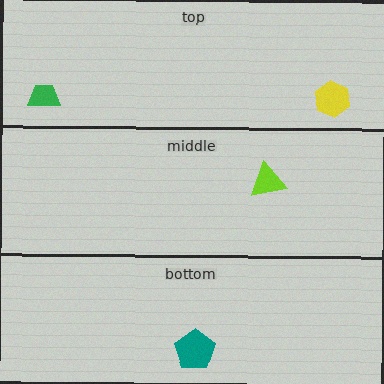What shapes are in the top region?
The green trapezoid, the yellow hexagon.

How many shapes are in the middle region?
1.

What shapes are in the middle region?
The lime triangle.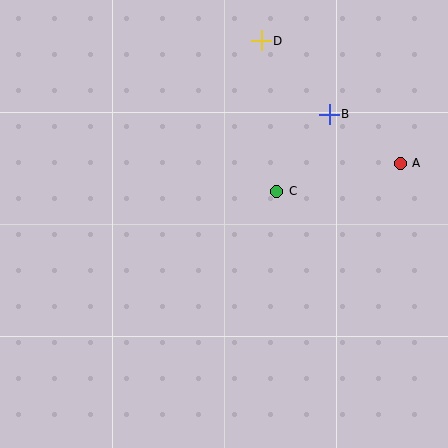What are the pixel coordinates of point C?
Point C is at (277, 191).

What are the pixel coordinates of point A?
Point A is at (400, 163).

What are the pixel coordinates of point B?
Point B is at (329, 114).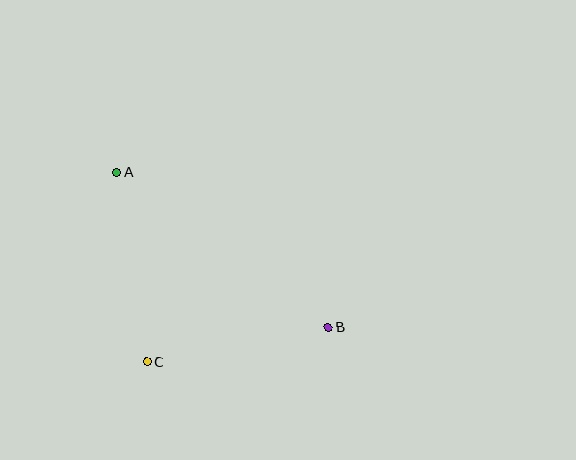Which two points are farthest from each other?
Points A and B are farthest from each other.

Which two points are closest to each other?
Points B and C are closest to each other.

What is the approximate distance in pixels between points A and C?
The distance between A and C is approximately 192 pixels.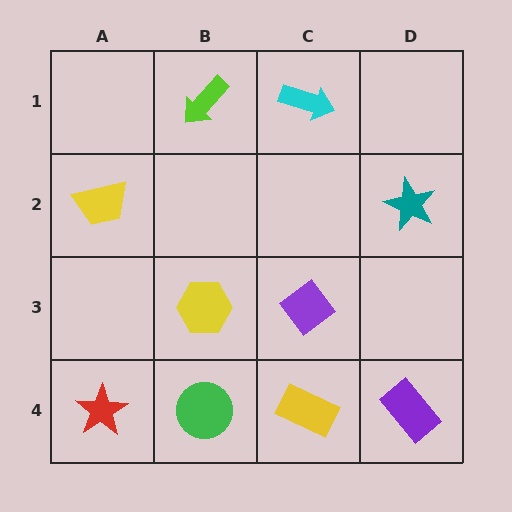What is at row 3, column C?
A purple diamond.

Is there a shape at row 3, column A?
No, that cell is empty.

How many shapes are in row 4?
4 shapes.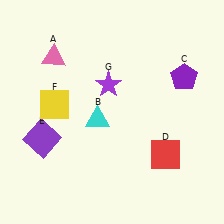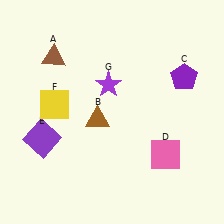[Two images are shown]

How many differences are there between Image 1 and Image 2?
There are 3 differences between the two images.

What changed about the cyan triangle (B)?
In Image 1, B is cyan. In Image 2, it changed to brown.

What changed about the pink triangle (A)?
In Image 1, A is pink. In Image 2, it changed to brown.